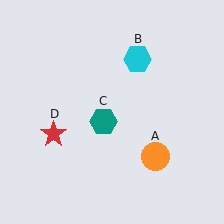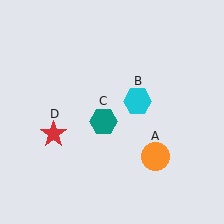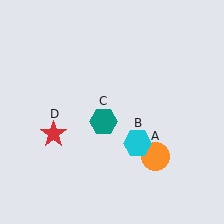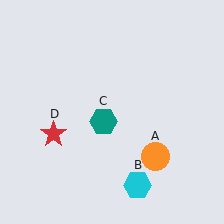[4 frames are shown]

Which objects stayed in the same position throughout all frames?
Orange circle (object A) and teal hexagon (object C) and red star (object D) remained stationary.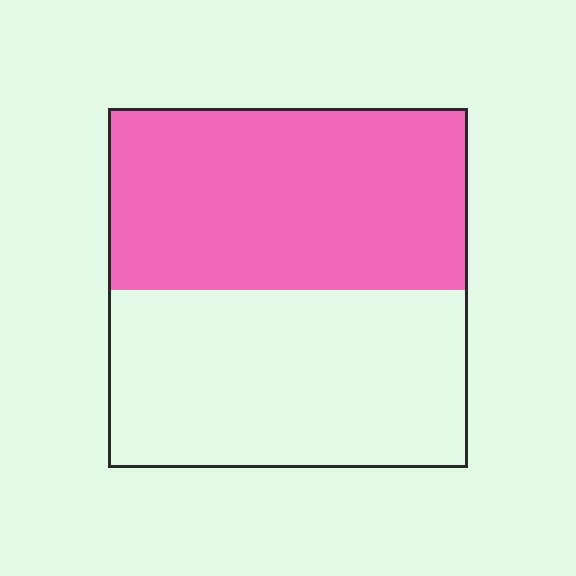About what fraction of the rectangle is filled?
About one half (1/2).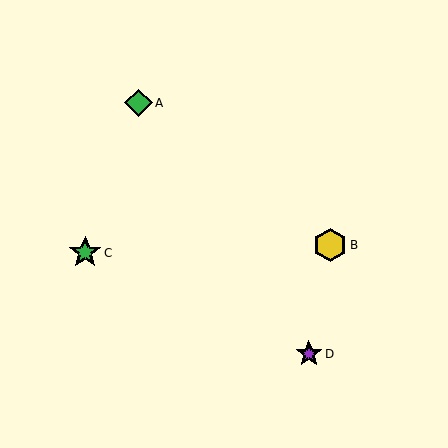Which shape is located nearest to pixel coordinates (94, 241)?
The green star (labeled C) at (85, 253) is nearest to that location.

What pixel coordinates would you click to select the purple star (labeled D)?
Click at (309, 354) to select the purple star D.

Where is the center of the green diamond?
The center of the green diamond is at (138, 103).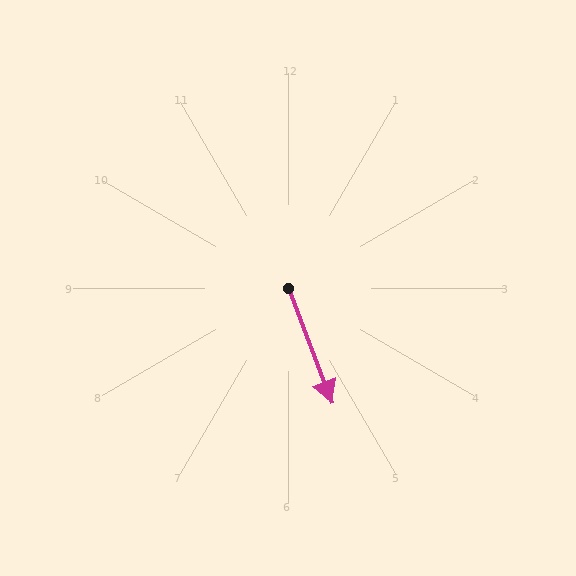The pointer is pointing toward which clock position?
Roughly 5 o'clock.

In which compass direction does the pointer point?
South.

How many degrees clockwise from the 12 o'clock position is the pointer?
Approximately 159 degrees.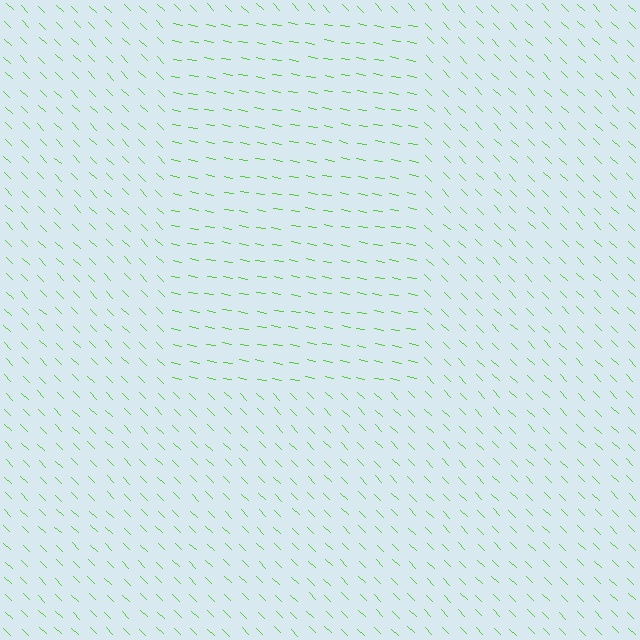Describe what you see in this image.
The image is filled with small lime line segments. A rectangle region in the image has lines oriented differently from the surrounding lines, creating a visible texture boundary.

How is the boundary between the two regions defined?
The boundary is defined purely by a change in line orientation (approximately 34 degrees difference). All lines are the same color and thickness.